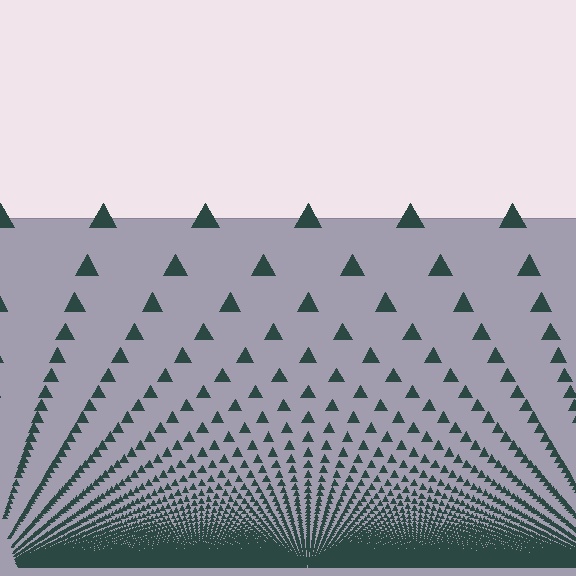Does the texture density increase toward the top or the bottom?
Density increases toward the bottom.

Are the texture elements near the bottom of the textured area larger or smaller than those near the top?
Smaller. The gradient is inverted — elements near the bottom are smaller and denser.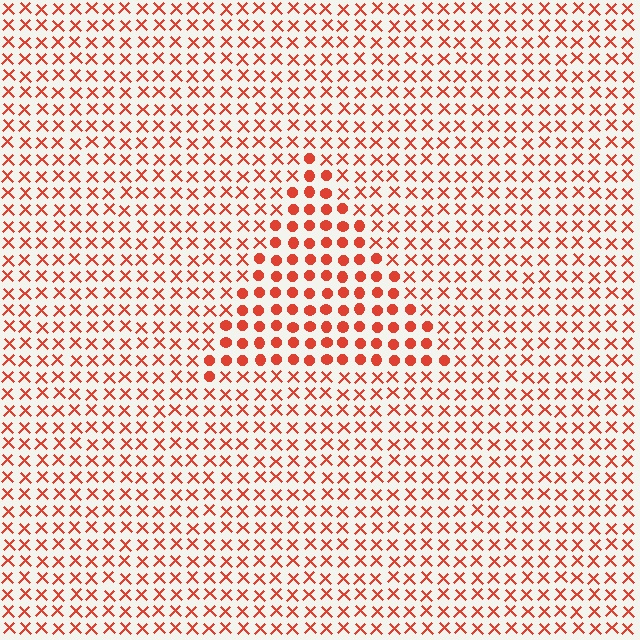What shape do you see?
I see a triangle.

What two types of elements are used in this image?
The image uses circles inside the triangle region and X marks outside it.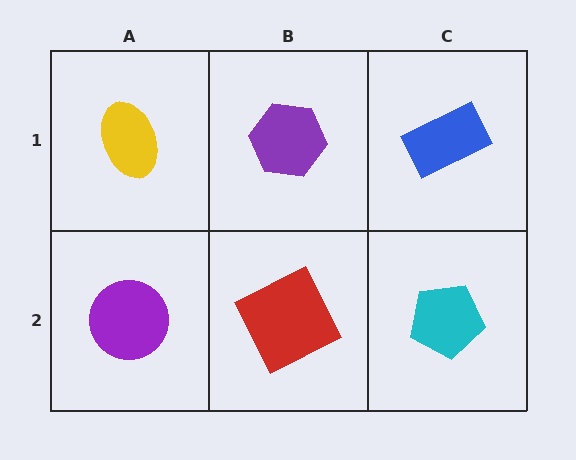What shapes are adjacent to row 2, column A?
A yellow ellipse (row 1, column A), a red square (row 2, column B).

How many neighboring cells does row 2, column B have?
3.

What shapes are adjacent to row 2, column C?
A blue rectangle (row 1, column C), a red square (row 2, column B).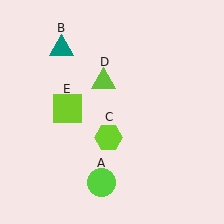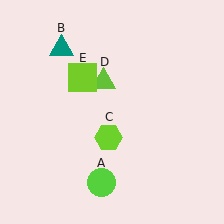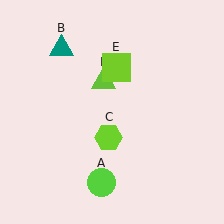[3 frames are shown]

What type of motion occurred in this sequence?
The lime square (object E) rotated clockwise around the center of the scene.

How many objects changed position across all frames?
1 object changed position: lime square (object E).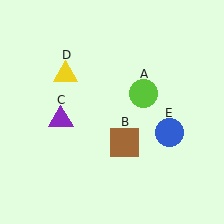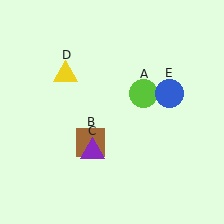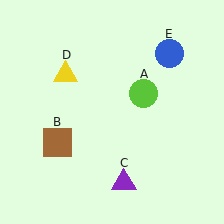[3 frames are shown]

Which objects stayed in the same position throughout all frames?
Lime circle (object A) and yellow triangle (object D) remained stationary.